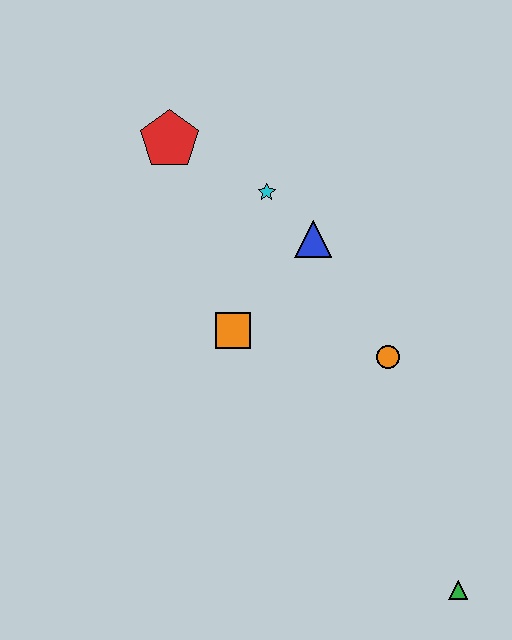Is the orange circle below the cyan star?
Yes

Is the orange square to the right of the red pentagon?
Yes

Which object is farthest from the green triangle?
The red pentagon is farthest from the green triangle.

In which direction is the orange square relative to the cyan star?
The orange square is below the cyan star.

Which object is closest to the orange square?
The blue triangle is closest to the orange square.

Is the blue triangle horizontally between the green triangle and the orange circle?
No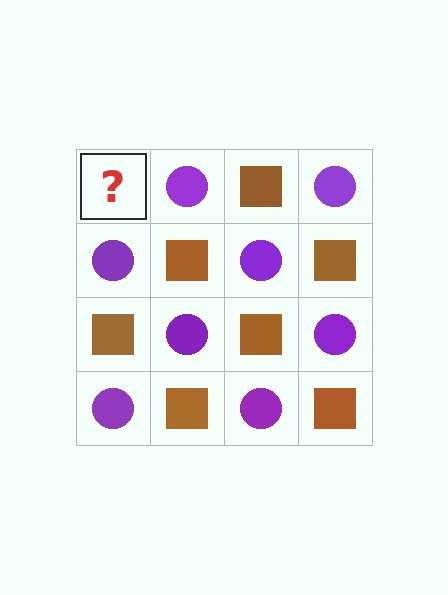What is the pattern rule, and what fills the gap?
The rule is that it alternates brown square and purple circle in a checkerboard pattern. The gap should be filled with a brown square.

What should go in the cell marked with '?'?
The missing cell should contain a brown square.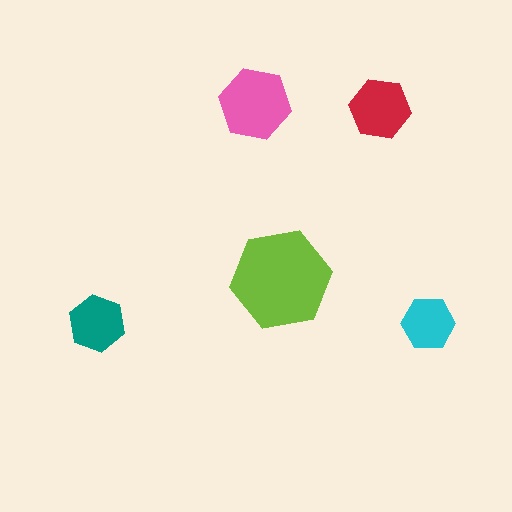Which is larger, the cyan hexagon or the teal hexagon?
The teal one.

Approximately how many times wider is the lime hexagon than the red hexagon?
About 1.5 times wider.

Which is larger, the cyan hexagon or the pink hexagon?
The pink one.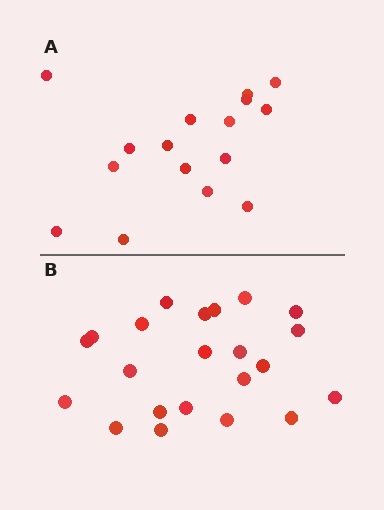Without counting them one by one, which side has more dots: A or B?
Region B (the bottom region) has more dots.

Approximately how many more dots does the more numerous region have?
Region B has about 6 more dots than region A.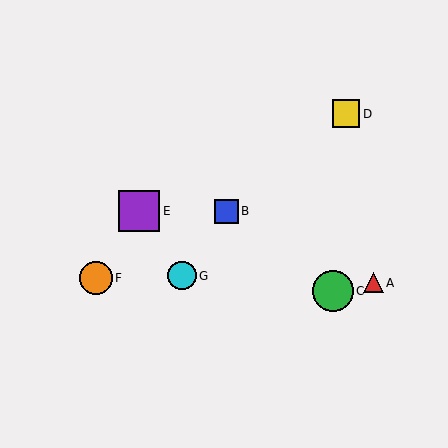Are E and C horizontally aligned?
No, E is at y≈211 and C is at y≈291.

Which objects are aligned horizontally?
Objects B, E are aligned horizontally.